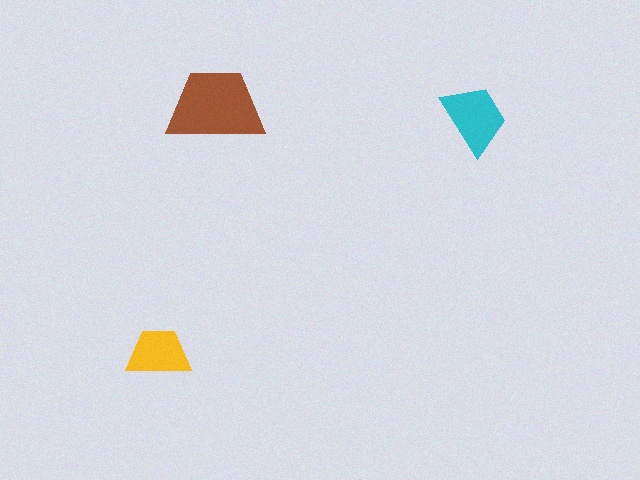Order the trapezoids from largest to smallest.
the brown one, the cyan one, the yellow one.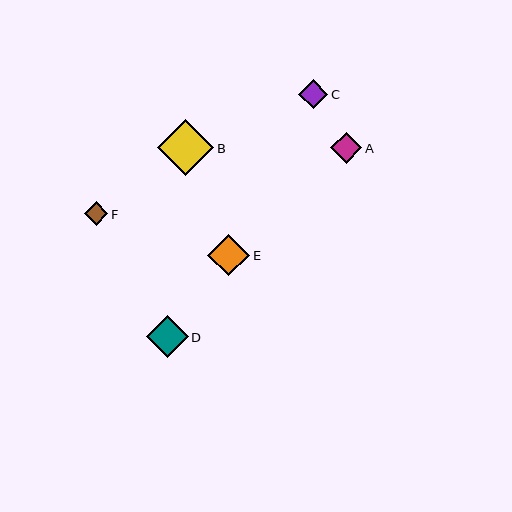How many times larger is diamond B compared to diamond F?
Diamond B is approximately 2.4 times the size of diamond F.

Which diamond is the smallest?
Diamond F is the smallest with a size of approximately 23 pixels.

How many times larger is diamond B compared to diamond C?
Diamond B is approximately 1.9 times the size of diamond C.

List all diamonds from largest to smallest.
From largest to smallest: B, E, D, A, C, F.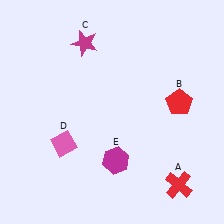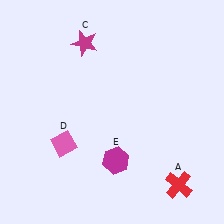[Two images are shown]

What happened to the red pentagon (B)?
The red pentagon (B) was removed in Image 2. It was in the top-right area of Image 1.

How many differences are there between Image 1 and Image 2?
There is 1 difference between the two images.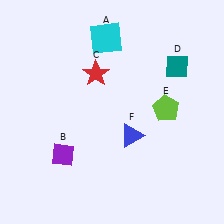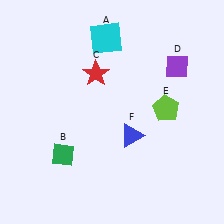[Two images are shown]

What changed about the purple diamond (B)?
In Image 1, B is purple. In Image 2, it changed to green.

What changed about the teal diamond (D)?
In Image 1, D is teal. In Image 2, it changed to purple.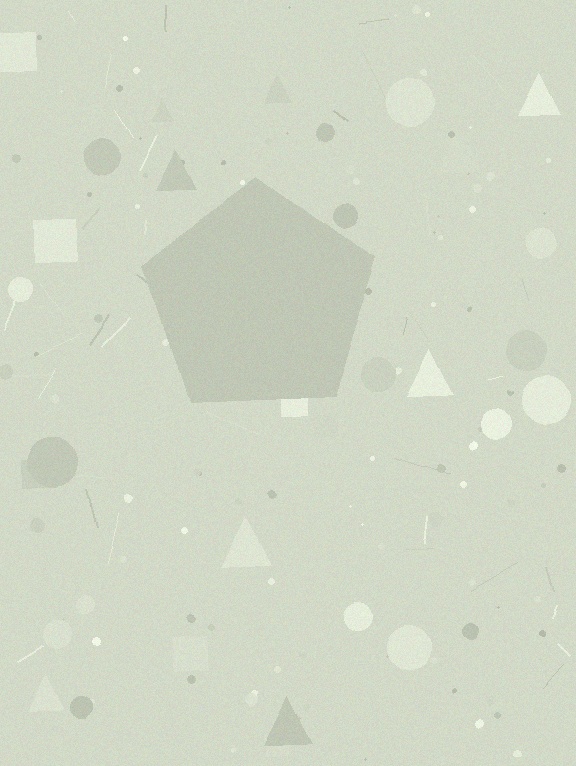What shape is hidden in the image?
A pentagon is hidden in the image.